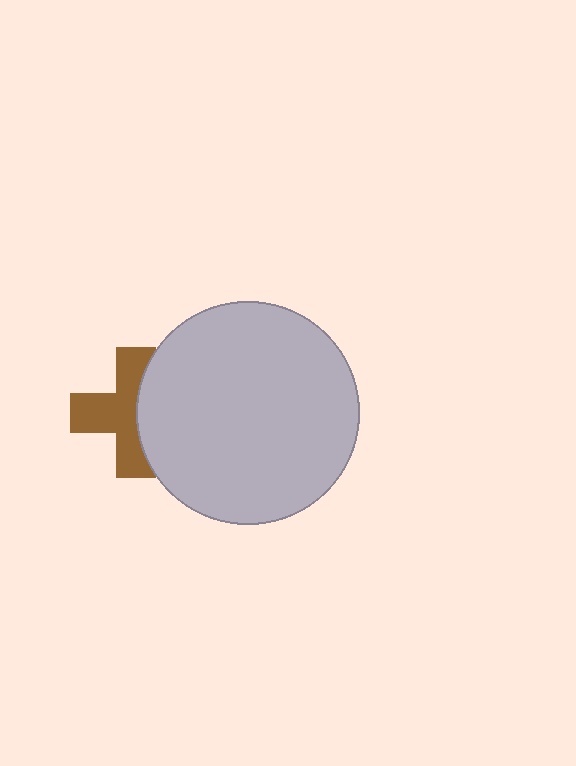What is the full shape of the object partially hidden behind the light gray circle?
The partially hidden object is a brown cross.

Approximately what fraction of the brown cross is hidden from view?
Roughly 40% of the brown cross is hidden behind the light gray circle.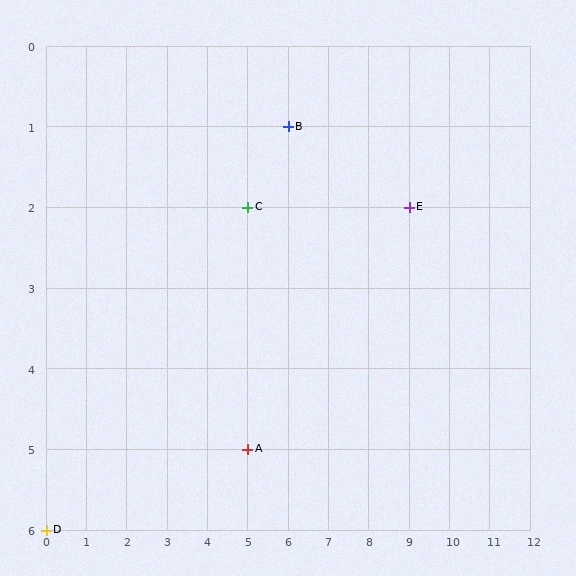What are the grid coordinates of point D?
Point D is at grid coordinates (0, 6).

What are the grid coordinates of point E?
Point E is at grid coordinates (9, 2).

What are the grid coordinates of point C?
Point C is at grid coordinates (5, 2).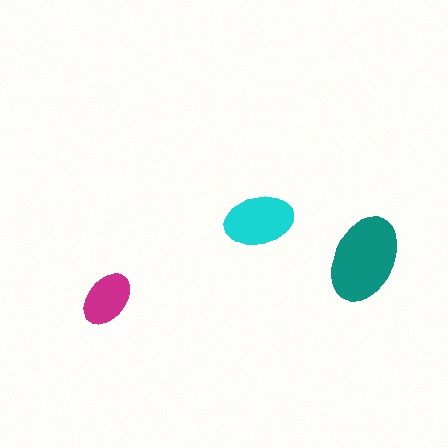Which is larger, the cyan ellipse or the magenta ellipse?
The cyan one.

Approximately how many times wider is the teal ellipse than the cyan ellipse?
About 1.5 times wider.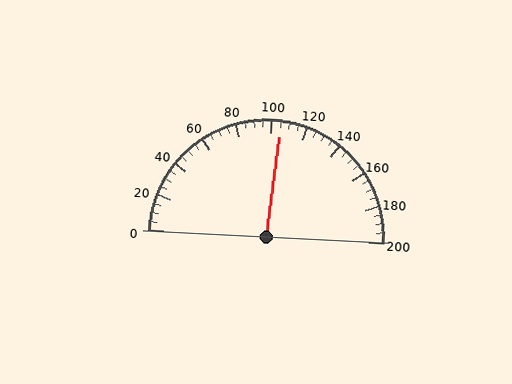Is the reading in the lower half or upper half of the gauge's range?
The reading is in the upper half of the range (0 to 200).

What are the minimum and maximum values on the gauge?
The gauge ranges from 0 to 200.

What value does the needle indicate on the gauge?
The needle indicates approximately 105.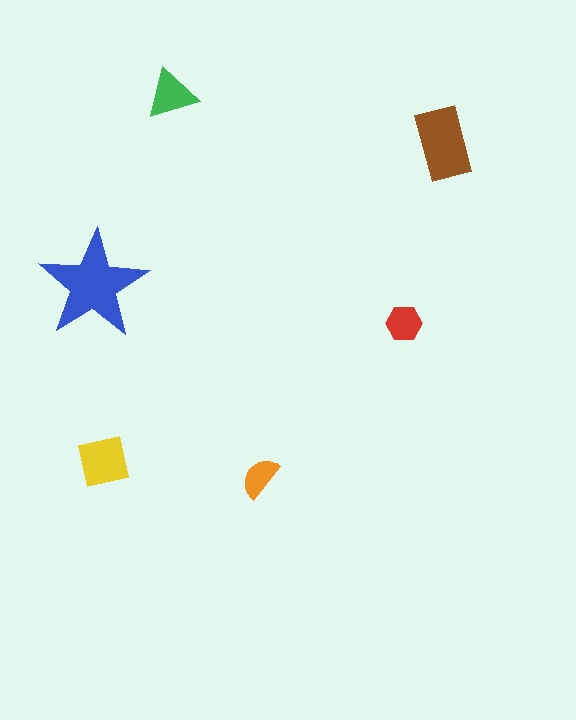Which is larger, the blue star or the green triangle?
The blue star.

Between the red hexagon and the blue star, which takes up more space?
The blue star.